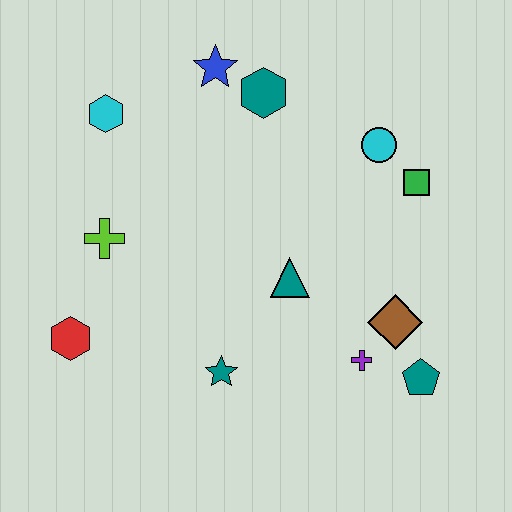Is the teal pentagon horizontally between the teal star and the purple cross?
No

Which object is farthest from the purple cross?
The cyan hexagon is farthest from the purple cross.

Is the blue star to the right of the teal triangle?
No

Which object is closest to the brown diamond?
The purple cross is closest to the brown diamond.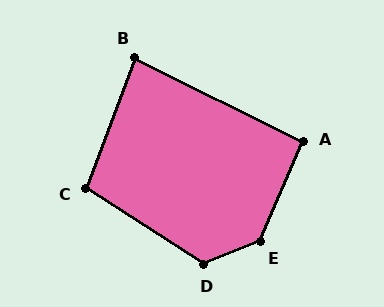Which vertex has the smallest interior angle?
B, at approximately 84 degrees.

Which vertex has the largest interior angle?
E, at approximately 135 degrees.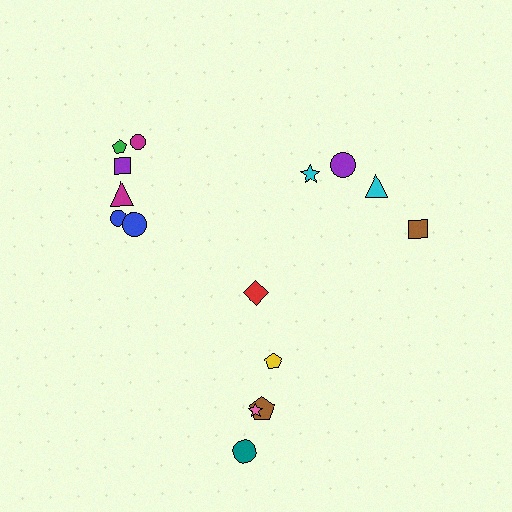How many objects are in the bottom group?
There are 5 objects.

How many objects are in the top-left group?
There are 6 objects.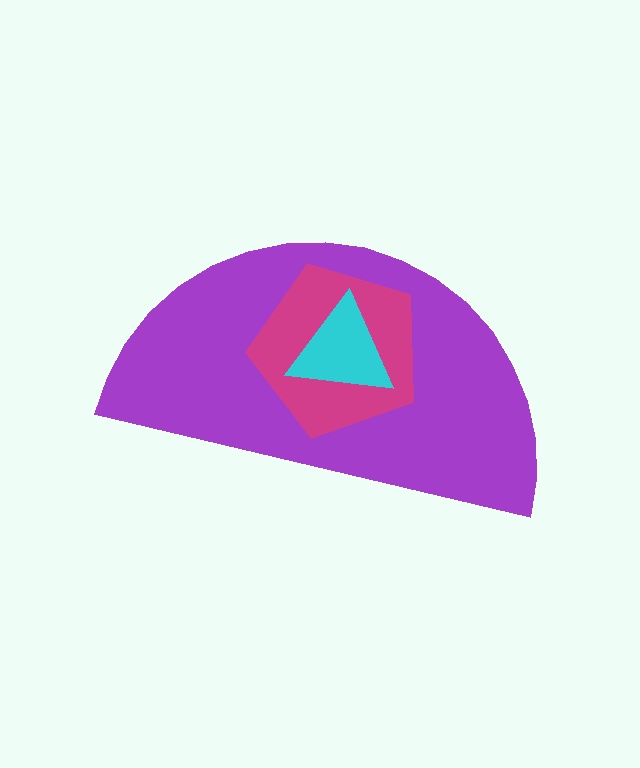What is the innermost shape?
The cyan triangle.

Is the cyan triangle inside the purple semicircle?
Yes.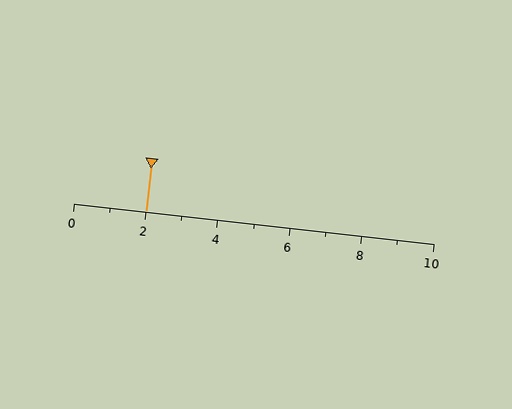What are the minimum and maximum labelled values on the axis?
The axis runs from 0 to 10.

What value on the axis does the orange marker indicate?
The marker indicates approximately 2.